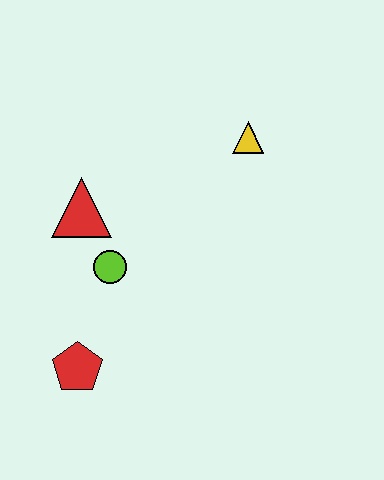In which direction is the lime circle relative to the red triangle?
The lime circle is below the red triangle.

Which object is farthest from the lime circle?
The yellow triangle is farthest from the lime circle.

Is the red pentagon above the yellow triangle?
No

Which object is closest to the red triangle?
The lime circle is closest to the red triangle.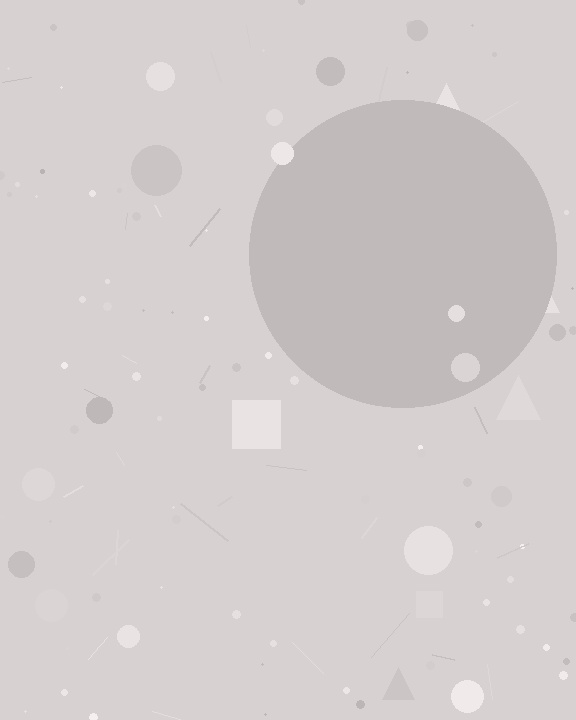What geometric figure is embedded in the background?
A circle is embedded in the background.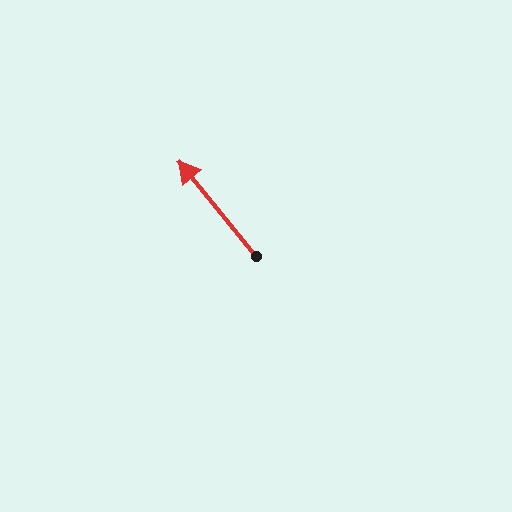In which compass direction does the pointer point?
Northwest.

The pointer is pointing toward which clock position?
Roughly 11 o'clock.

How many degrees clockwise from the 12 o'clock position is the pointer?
Approximately 321 degrees.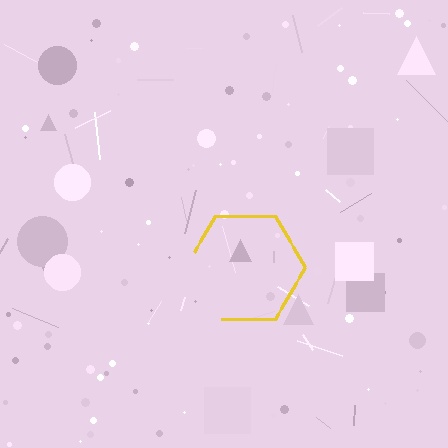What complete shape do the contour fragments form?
The contour fragments form a hexagon.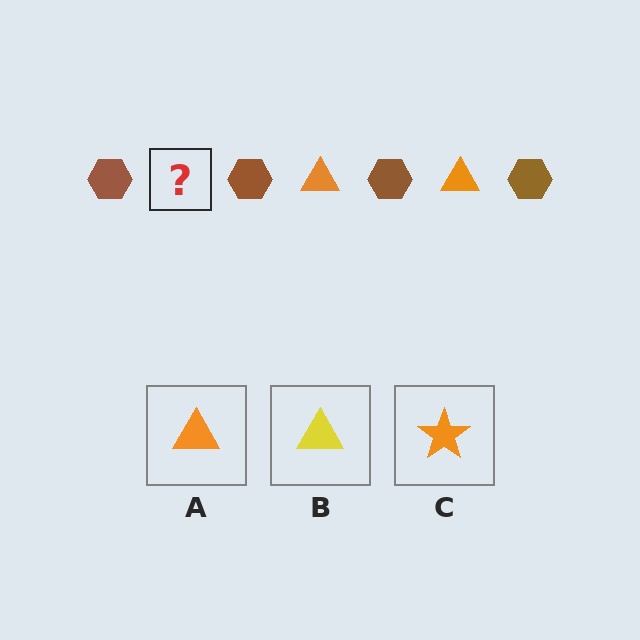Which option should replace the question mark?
Option A.